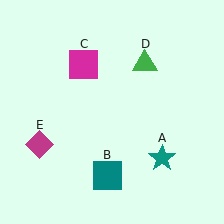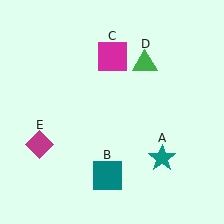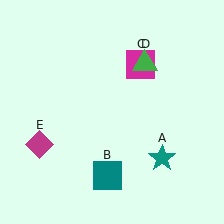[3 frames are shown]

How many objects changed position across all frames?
1 object changed position: magenta square (object C).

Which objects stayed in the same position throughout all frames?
Teal star (object A) and teal square (object B) and green triangle (object D) and magenta diamond (object E) remained stationary.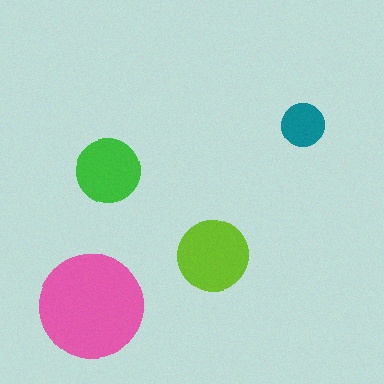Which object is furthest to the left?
The pink circle is leftmost.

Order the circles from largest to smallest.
the pink one, the lime one, the green one, the teal one.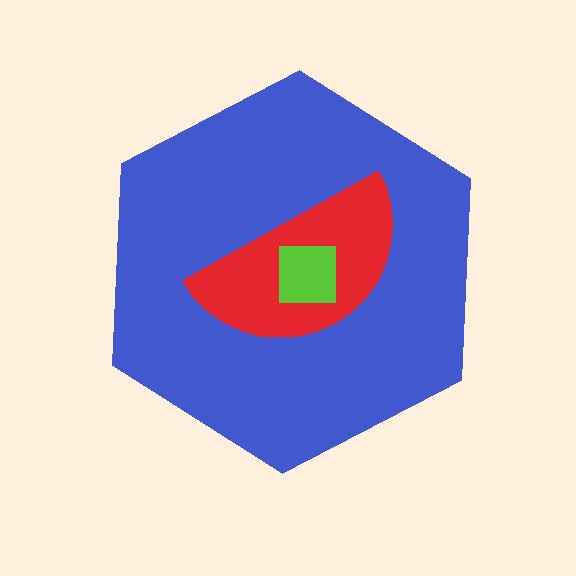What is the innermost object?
The lime square.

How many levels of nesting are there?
3.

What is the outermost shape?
The blue hexagon.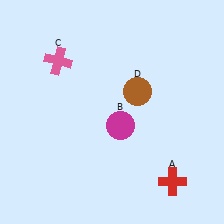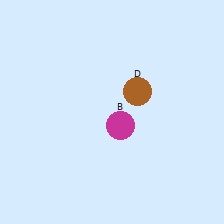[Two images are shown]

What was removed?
The pink cross (C), the red cross (A) were removed in Image 2.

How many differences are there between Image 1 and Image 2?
There are 2 differences between the two images.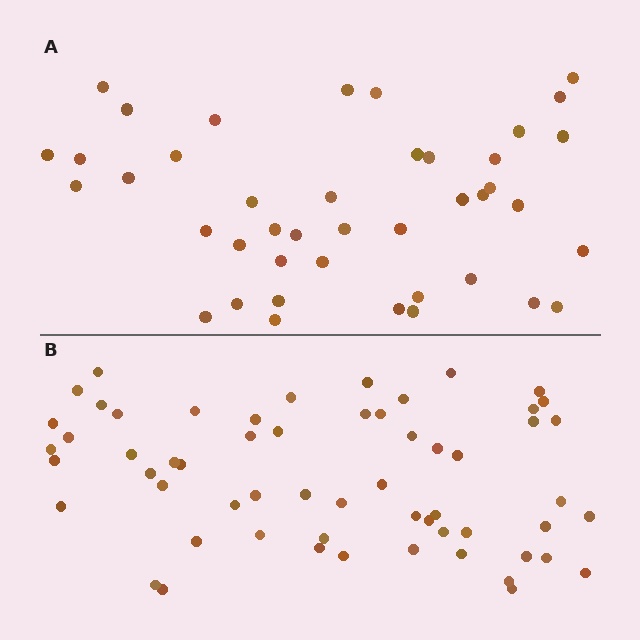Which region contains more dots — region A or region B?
Region B (the bottom region) has more dots.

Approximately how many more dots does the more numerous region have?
Region B has approximately 15 more dots than region A.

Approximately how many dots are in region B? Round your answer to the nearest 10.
About 60 dots. (The exact count is 59, which rounds to 60.)